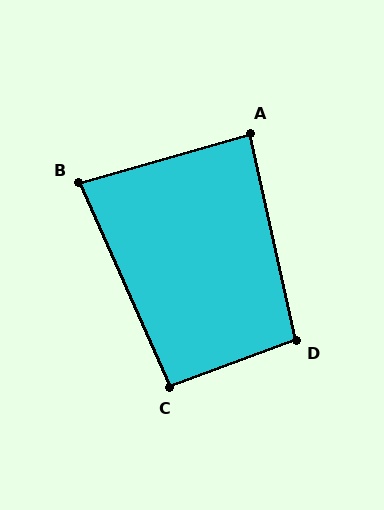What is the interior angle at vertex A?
Approximately 87 degrees (approximately right).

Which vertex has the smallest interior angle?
B, at approximately 82 degrees.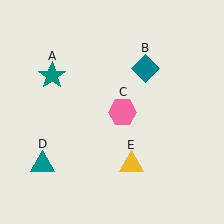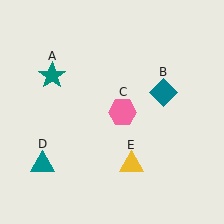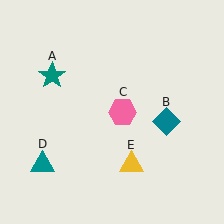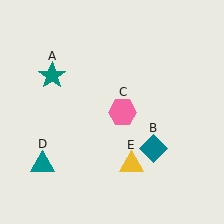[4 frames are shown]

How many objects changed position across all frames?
1 object changed position: teal diamond (object B).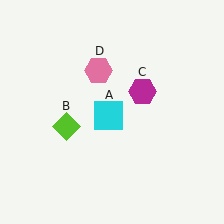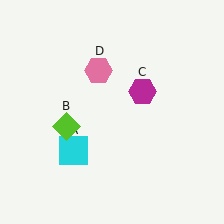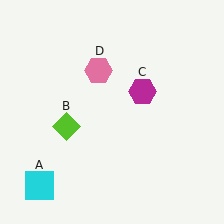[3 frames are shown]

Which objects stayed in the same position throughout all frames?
Lime diamond (object B) and magenta hexagon (object C) and pink hexagon (object D) remained stationary.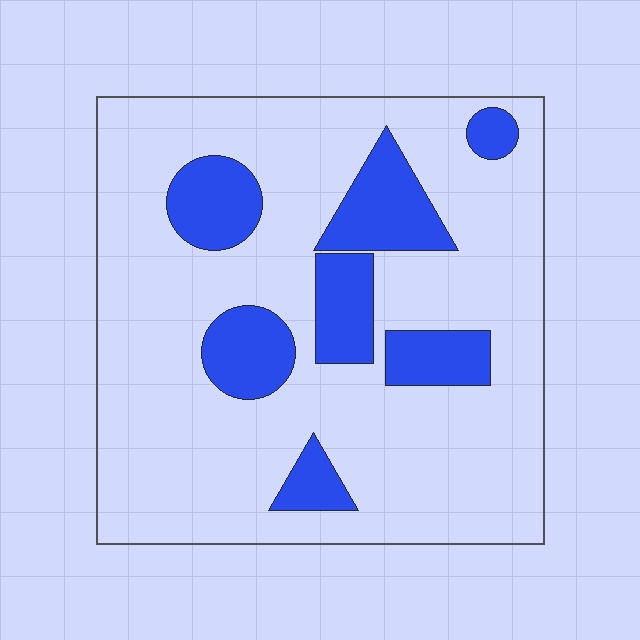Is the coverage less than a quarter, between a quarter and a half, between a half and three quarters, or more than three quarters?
Less than a quarter.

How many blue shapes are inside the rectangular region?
7.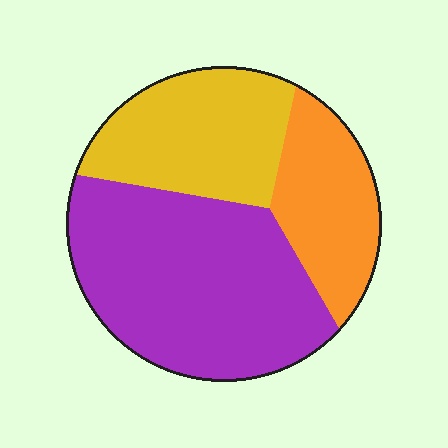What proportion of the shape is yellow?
Yellow covers about 30% of the shape.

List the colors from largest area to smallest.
From largest to smallest: purple, yellow, orange.